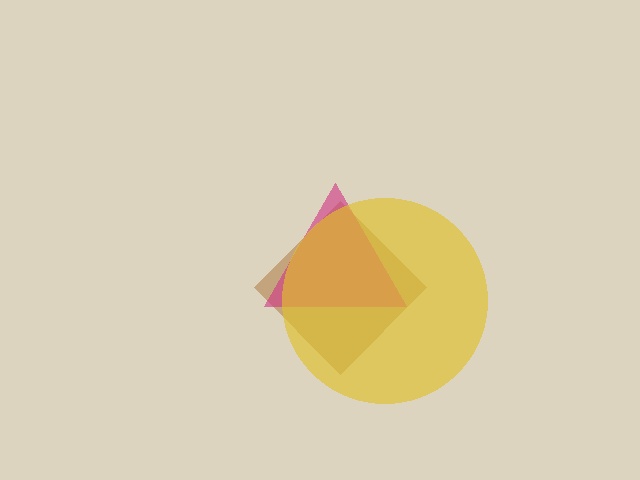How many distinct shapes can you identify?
There are 3 distinct shapes: a brown diamond, a magenta triangle, a yellow circle.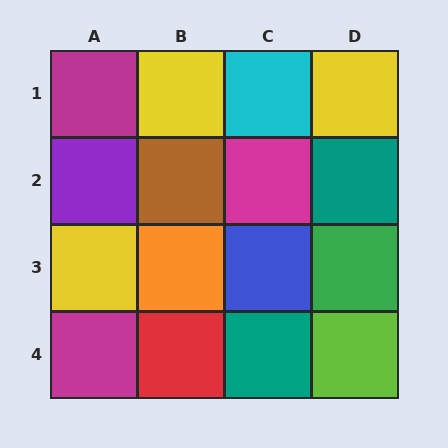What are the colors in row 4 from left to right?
Magenta, red, teal, lime.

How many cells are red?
1 cell is red.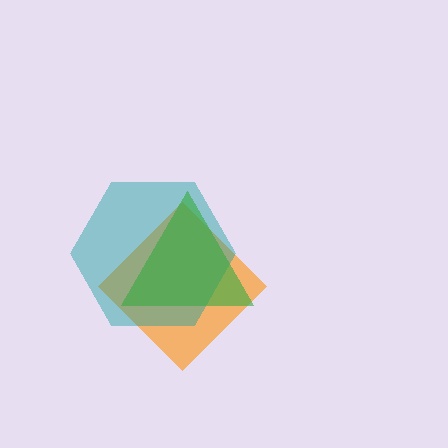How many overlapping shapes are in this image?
There are 3 overlapping shapes in the image.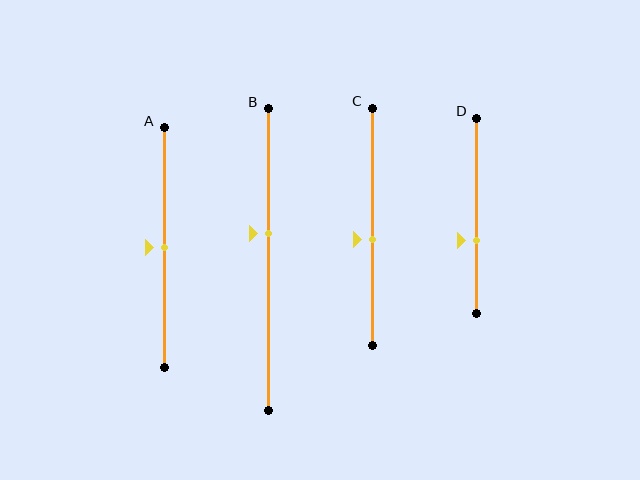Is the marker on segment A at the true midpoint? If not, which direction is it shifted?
Yes, the marker on segment A is at the true midpoint.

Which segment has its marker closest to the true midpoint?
Segment A has its marker closest to the true midpoint.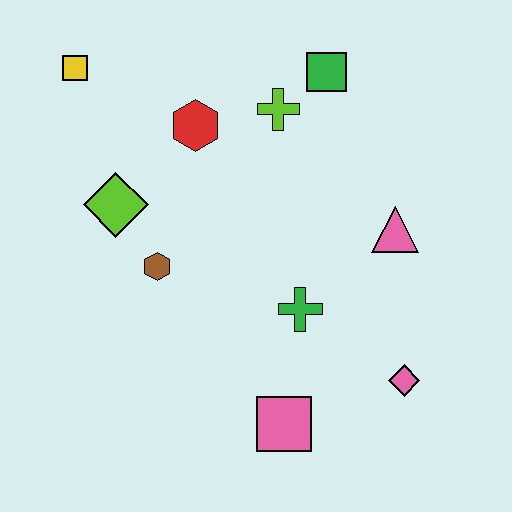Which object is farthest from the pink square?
The yellow square is farthest from the pink square.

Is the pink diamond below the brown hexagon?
Yes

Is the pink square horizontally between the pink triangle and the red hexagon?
Yes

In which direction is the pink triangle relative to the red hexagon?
The pink triangle is to the right of the red hexagon.